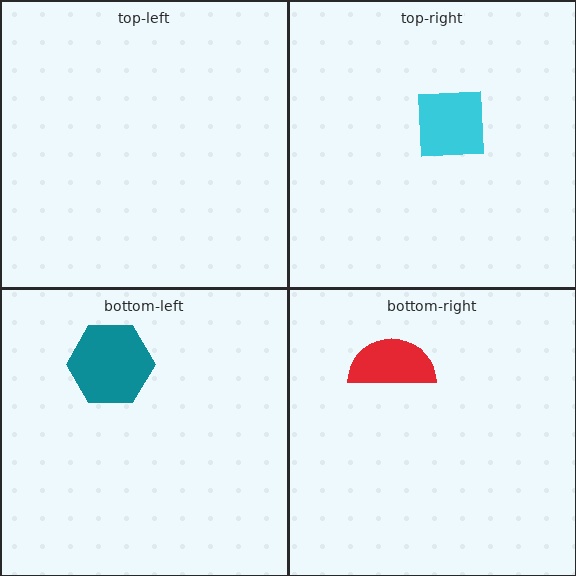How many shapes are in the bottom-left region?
1.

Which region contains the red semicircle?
The bottom-right region.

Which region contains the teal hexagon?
The bottom-left region.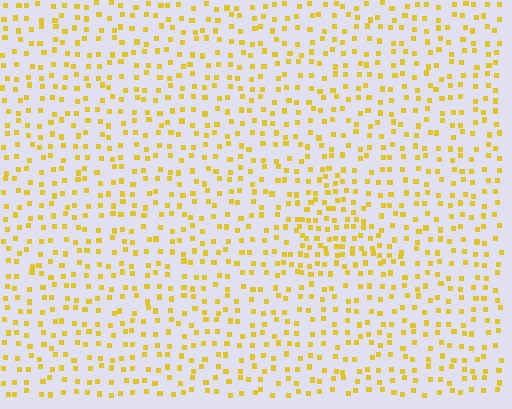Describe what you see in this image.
The image contains small yellow elements arranged at two different densities. A triangle-shaped region is visible where the elements are more densely packed than the surrounding area.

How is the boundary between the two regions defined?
The boundary is defined by a change in element density (approximately 1.7x ratio). All elements are the same color, size, and shape.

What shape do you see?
I see a triangle.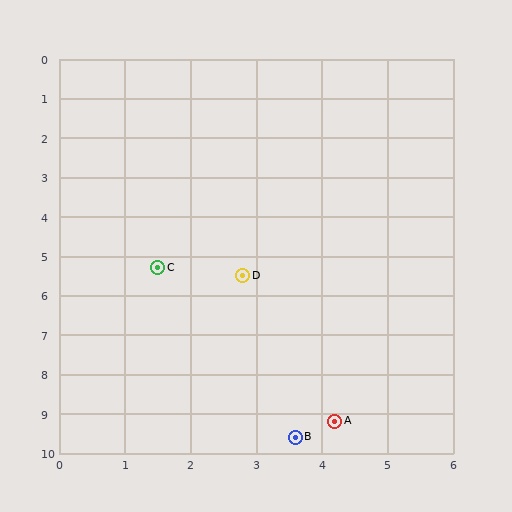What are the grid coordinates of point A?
Point A is at approximately (4.2, 9.2).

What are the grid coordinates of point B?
Point B is at approximately (3.6, 9.6).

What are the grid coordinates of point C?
Point C is at approximately (1.5, 5.3).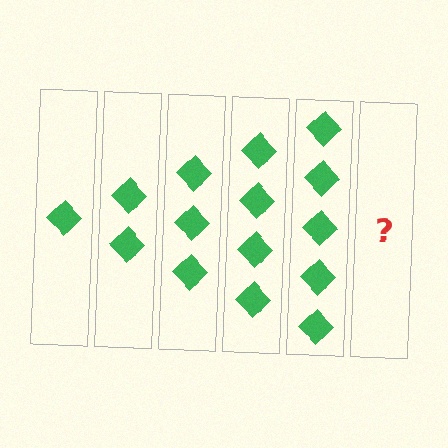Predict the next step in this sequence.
The next step is 6 diamonds.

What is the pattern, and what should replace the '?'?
The pattern is that each step adds one more diamond. The '?' should be 6 diamonds.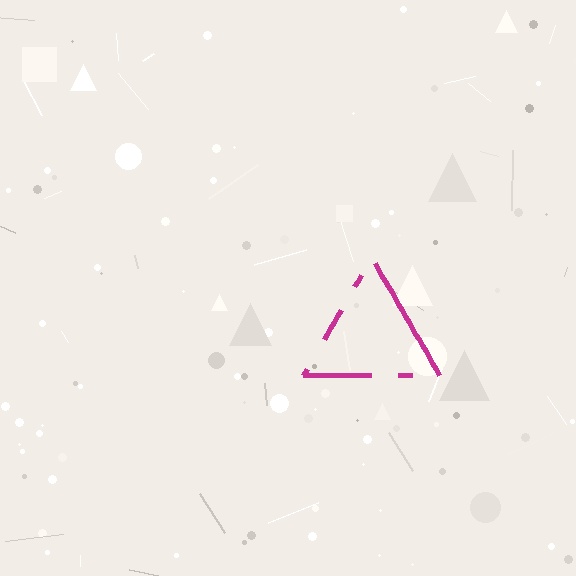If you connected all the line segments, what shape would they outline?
They would outline a triangle.